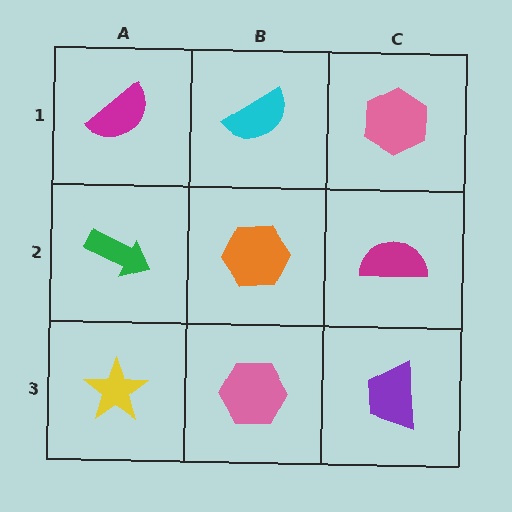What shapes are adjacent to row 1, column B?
An orange hexagon (row 2, column B), a magenta semicircle (row 1, column A), a pink hexagon (row 1, column C).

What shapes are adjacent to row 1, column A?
A green arrow (row 2, column A), a cyan semicircle (row 1, column B).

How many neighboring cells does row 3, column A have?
2.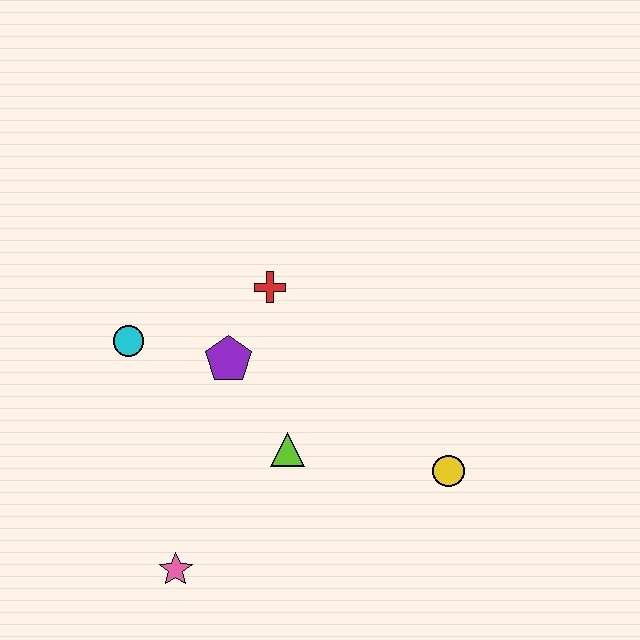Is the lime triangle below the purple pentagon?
Yes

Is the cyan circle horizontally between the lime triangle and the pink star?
No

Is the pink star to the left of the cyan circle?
No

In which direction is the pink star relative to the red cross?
The pink star is below the red cross.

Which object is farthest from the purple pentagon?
The yellow circle is farthest from the purple pentagon.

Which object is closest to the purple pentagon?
The red cross is closest to the purple pentagon.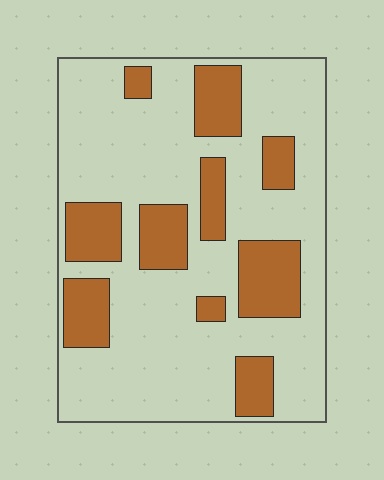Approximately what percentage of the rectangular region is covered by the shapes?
Approximately 25%.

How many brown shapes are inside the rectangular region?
10.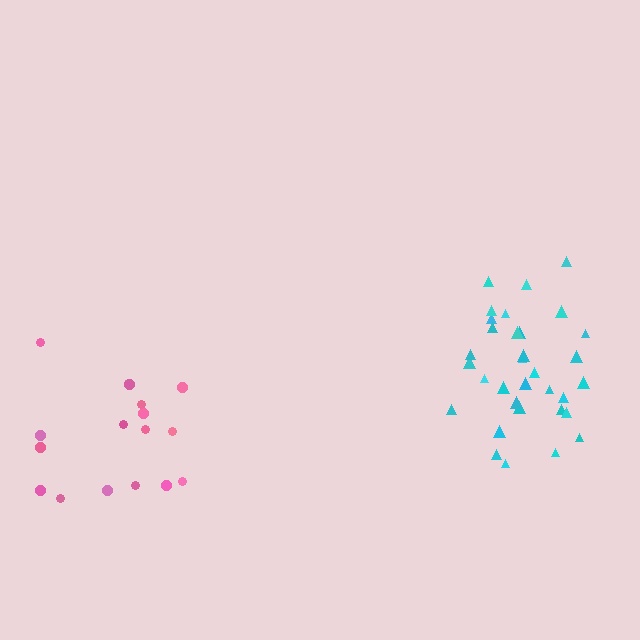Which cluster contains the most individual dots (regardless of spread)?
Cyan (34).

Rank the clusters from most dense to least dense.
cyan, pink.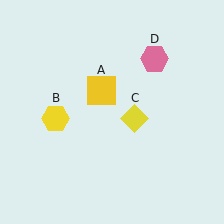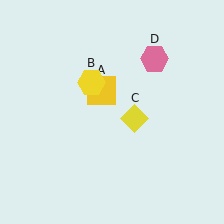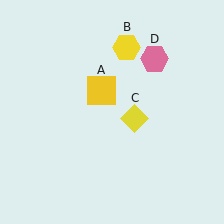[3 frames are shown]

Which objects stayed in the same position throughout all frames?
Yellow square (object A) and yellow diamond (object C) and pink hexagon (object D) remained stationary.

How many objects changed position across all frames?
1 object changed position: yellow hexagon (object B).